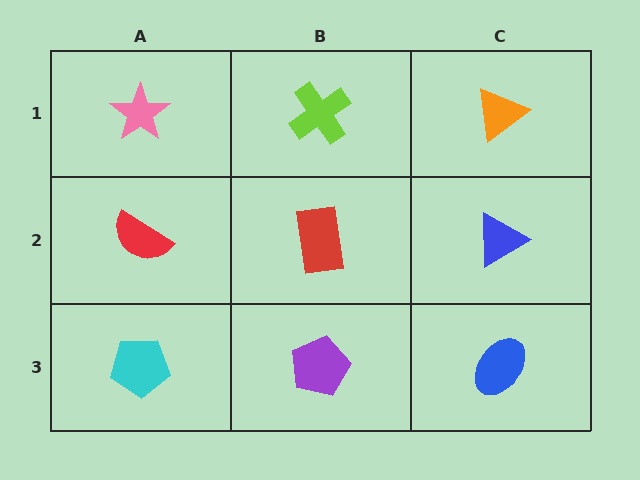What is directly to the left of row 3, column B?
A cyan pentagon.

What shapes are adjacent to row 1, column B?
A red rectangle (row 2, column B), a pink star (row 1, column A), an orange triangle (row 1, column C).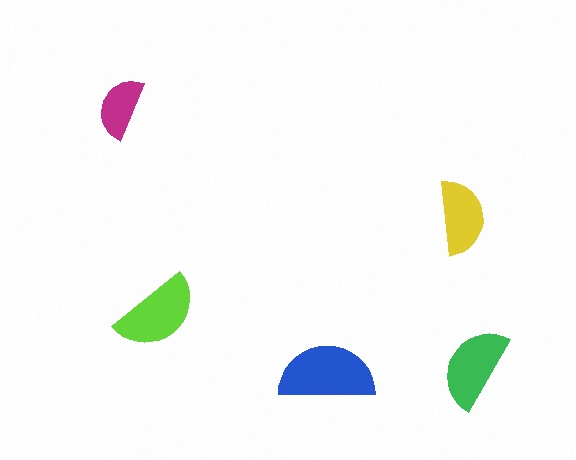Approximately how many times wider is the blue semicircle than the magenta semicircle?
About 1.5 times wider.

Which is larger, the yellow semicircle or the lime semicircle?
The lime one.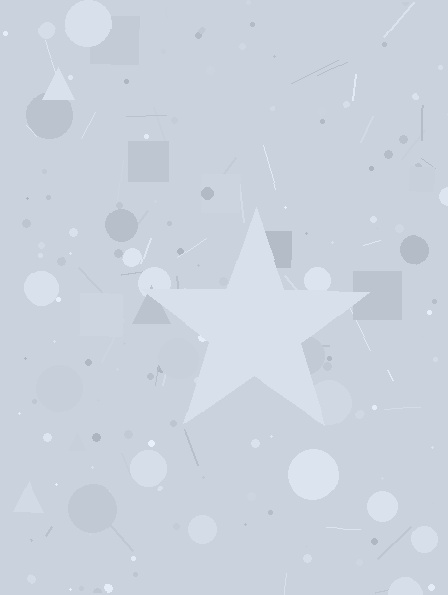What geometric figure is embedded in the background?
A star is embedded in the background.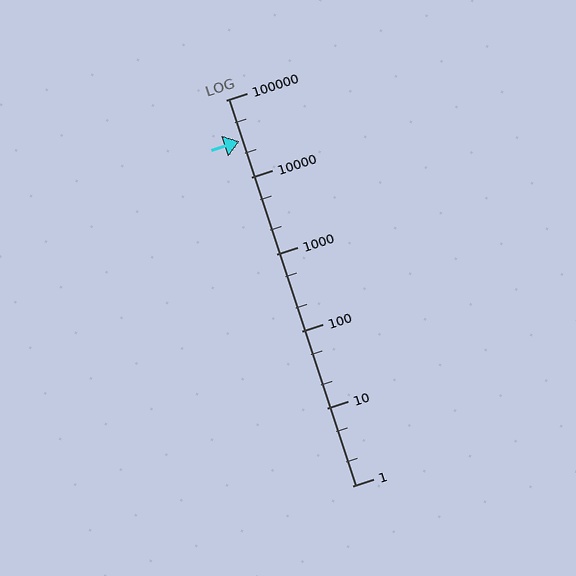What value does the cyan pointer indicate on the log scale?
The pointer indicates approximately 29000.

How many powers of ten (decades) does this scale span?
The scale spans 5 decades, from 1 to 100000.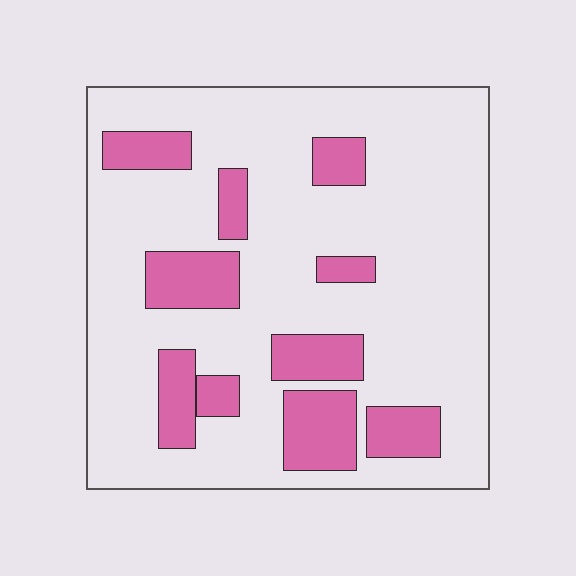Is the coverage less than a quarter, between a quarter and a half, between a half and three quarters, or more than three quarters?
Less than a quarter.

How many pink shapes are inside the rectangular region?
10.